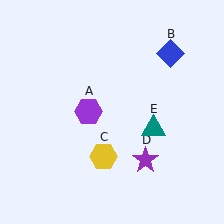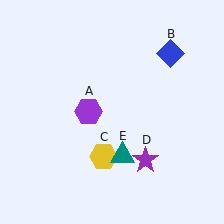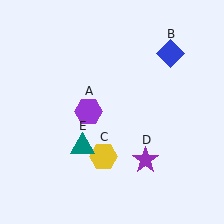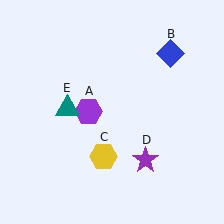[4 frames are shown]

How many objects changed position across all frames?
1 object changed position: teal triangle (object E).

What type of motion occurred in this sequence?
The teal triangle (object E) rotated clockwise around the center of the scene.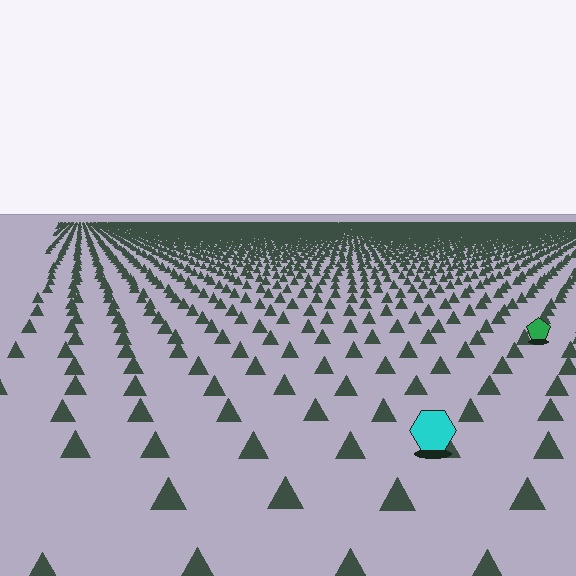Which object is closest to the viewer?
The cyan hexagon is closest. The texture marks near it are larger and more spread out.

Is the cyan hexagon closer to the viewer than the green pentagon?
Yes. The cyan hexagon is closer — you can tell from the texture gradient: the ground texture is coarser near it.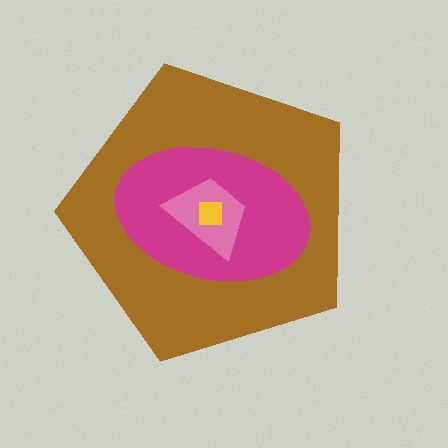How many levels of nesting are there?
4.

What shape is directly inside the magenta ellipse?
The pink trapezoid.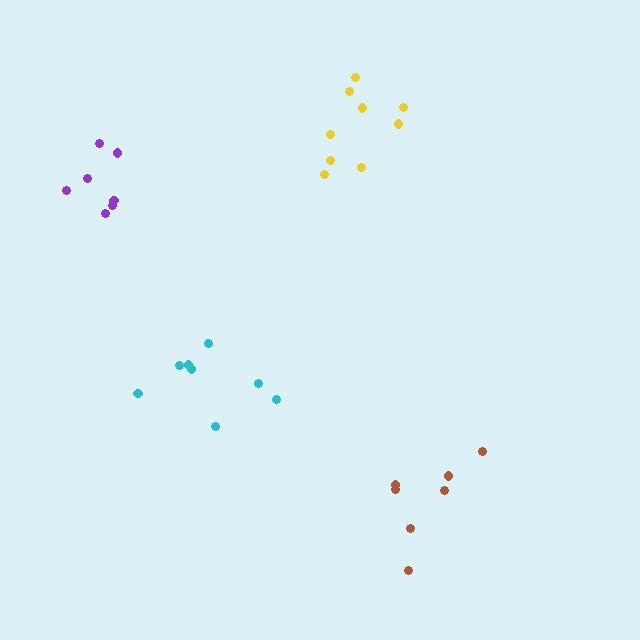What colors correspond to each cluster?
The clusters are colored: purple, brown, yellow, cyan.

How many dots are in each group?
Group 1: 7 dots, Group 2: 7 dots, Group 3: 9 dots, Group 4: 8 dots (31 total).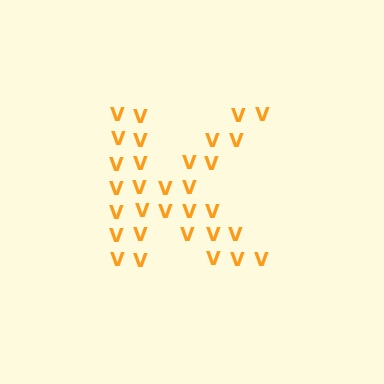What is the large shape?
The large shape is the letter K.